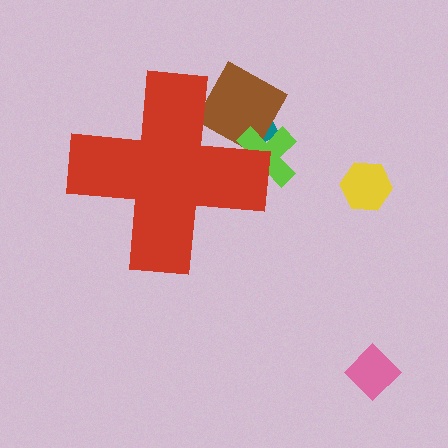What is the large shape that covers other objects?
A red cross.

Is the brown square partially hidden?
Yes, the brown square is partially hidden behind the red cross.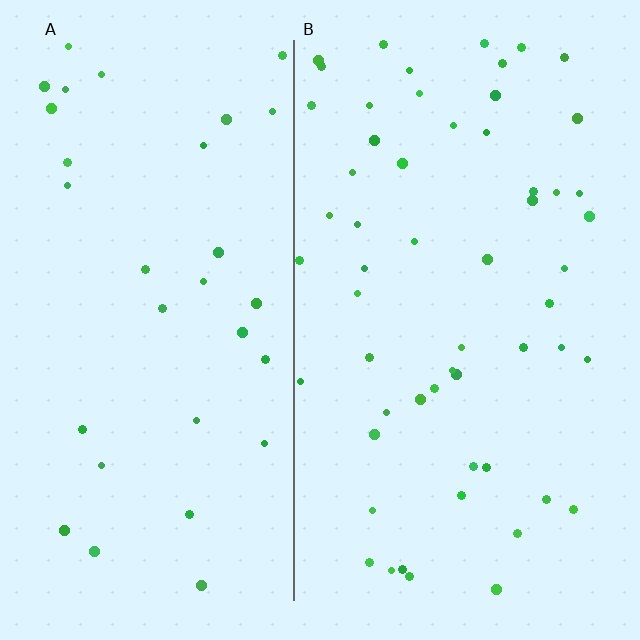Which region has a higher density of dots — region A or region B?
B (the right).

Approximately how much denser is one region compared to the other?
Approximately 1.8× — region B over region A.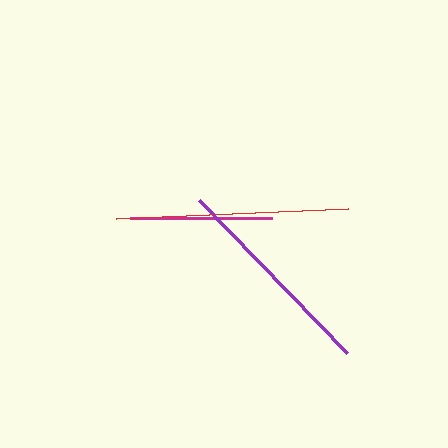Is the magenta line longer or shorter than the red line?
The red line is longer than the magenta line.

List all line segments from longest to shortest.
From longest to shortest: red, purple, magenta.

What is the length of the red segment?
The red segment is approximately 232 pixels long.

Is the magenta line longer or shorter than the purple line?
The purple line is longer than the magenta line.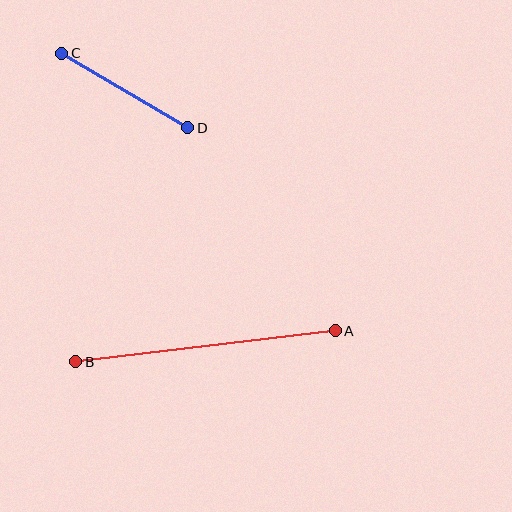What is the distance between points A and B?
The distance is approximately 261 pixels.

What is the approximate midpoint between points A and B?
The midpoint is at approximately (206, 346) pixels.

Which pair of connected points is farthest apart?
Points A and B are farthest apart.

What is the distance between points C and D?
The distance is approximately 146 pixels.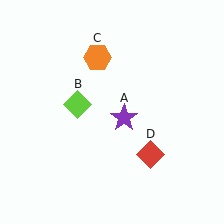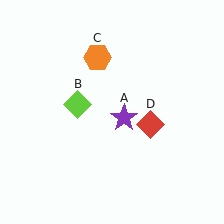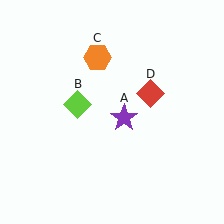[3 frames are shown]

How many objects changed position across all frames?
1 object changed position: red diamond (object D).